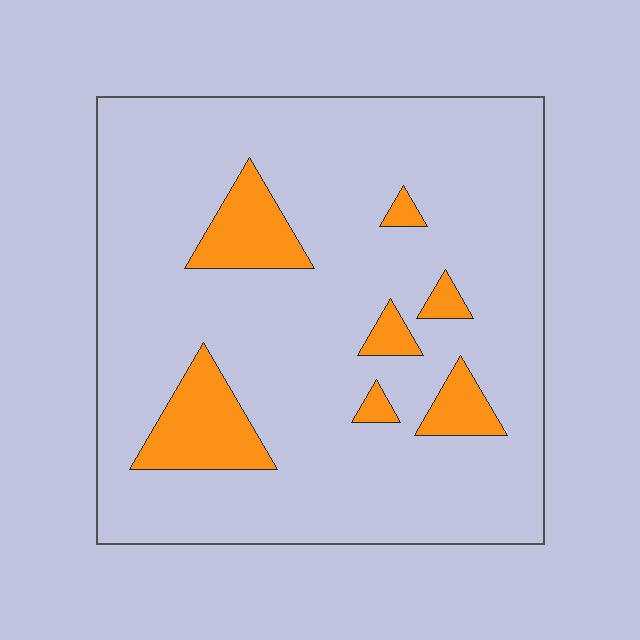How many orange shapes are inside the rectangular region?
7.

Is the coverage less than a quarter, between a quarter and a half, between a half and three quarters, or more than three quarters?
Less than a quarter.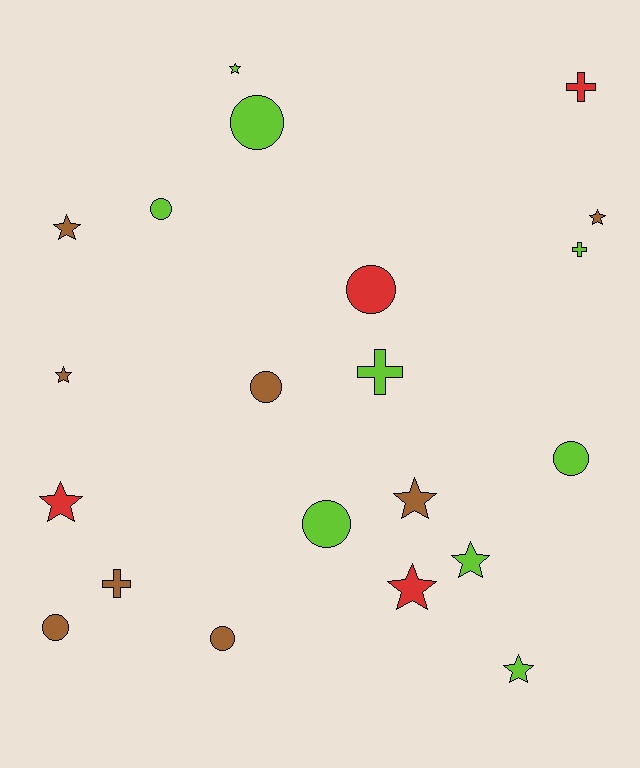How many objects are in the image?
There are 21 objects.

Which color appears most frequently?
Lime, with 9 objects.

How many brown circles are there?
There are 3 brown circles.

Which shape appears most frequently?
Star, with 9 objects.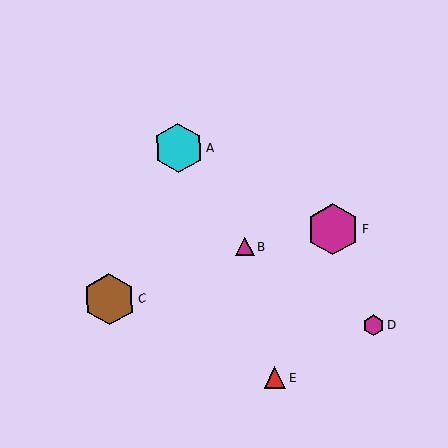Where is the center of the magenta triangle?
The center of the magenta triangle is at (245, 247).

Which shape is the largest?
The magenta hexagon (labeled F) is the largest.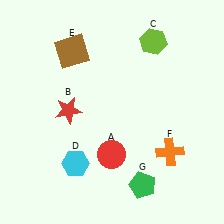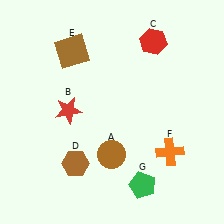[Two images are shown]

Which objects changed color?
A changed from red to brown. C changed from lime to red. D changed from cyan to brown.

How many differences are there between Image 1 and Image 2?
There are 3 differences between the two images.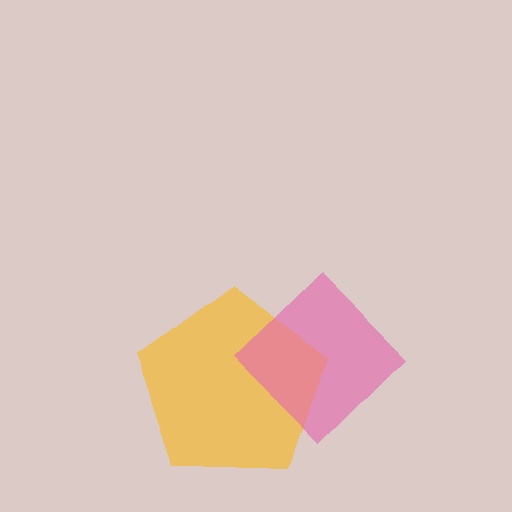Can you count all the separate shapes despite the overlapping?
Yes, there are 2 separate shapes.